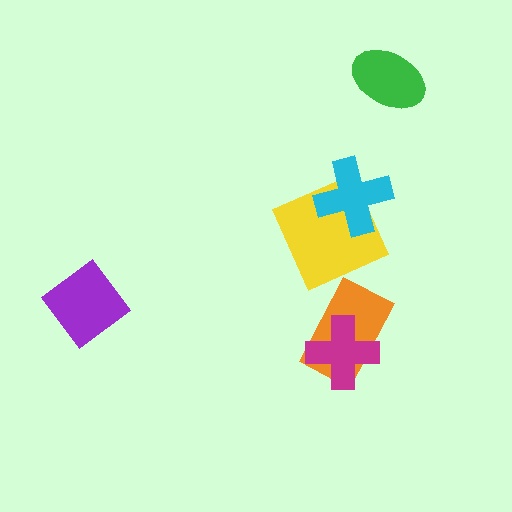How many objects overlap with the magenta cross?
1 object overlaps with the magenta cross.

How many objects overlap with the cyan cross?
1 object overlaps with the cyan cross.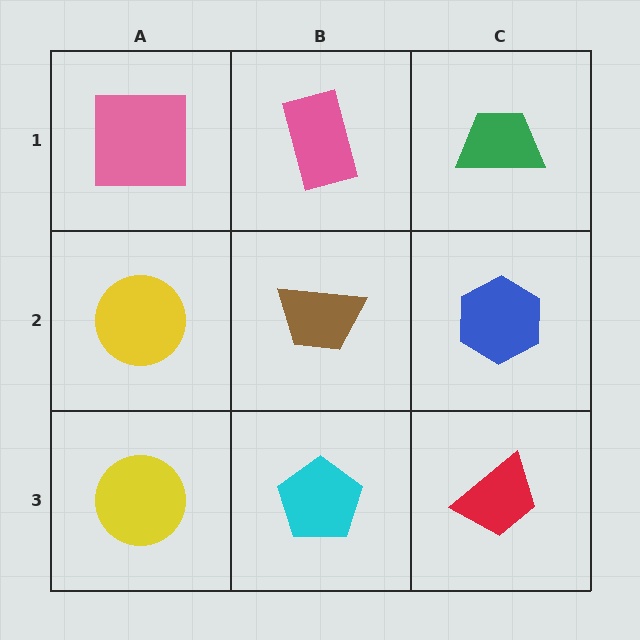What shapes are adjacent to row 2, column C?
A green trapezoid (row 1, column C), a red trapezoid (row 3, column C), a brown trapezoid (row 2, column B).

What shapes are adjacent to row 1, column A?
A yellow circle (row 2, column A), a pink rectangle (row 1, column B).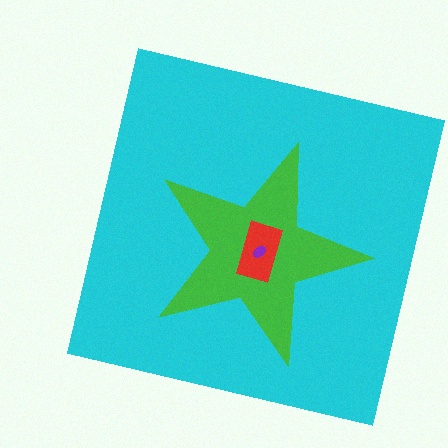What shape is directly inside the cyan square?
The green star.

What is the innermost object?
The purple ellipse.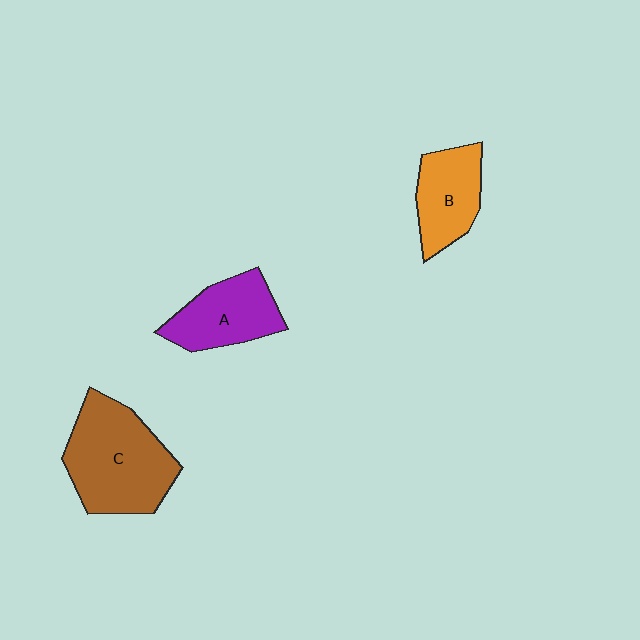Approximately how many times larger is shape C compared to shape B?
Approximately 1.7 times.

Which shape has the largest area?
Shape C (brown).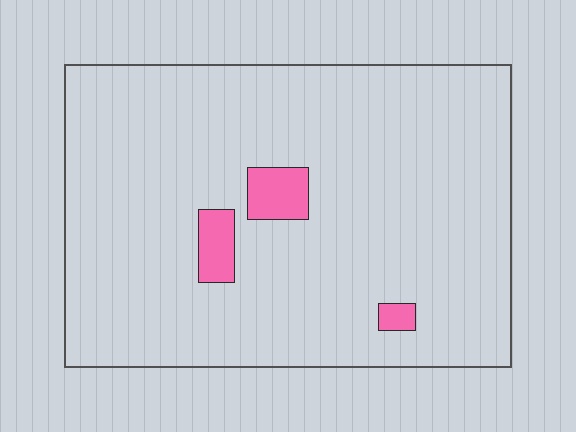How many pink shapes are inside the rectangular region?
3.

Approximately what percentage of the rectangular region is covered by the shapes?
Approximately 5%.